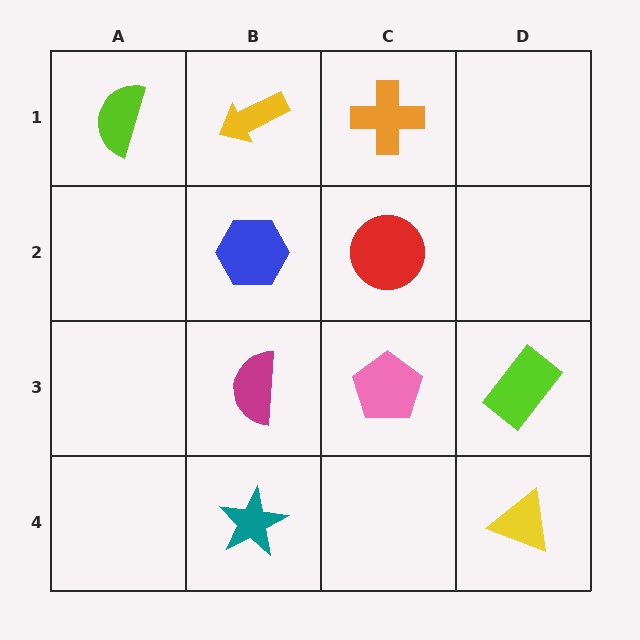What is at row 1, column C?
An orange cross.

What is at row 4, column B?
A teal star.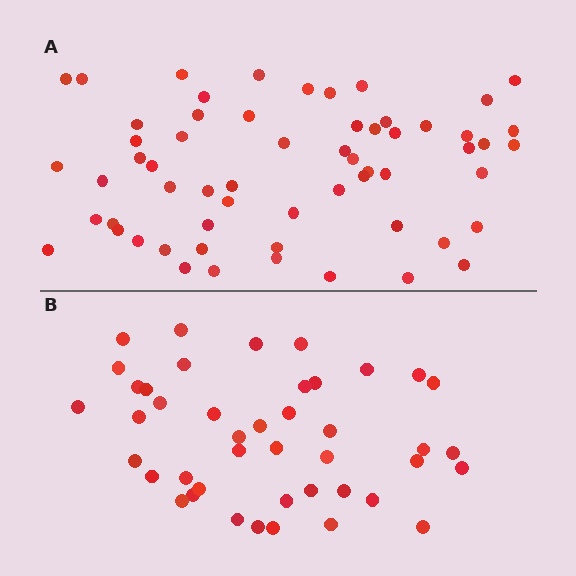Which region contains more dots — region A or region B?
Region A (the top region) has more dots.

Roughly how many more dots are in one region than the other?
Region A has approximately 15 more dots than region B.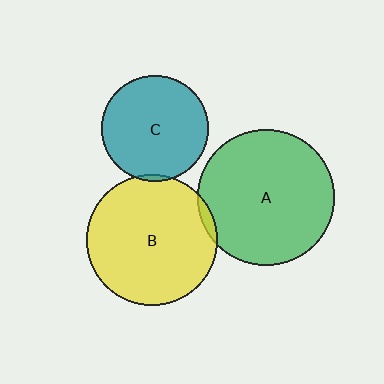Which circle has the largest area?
Circle A (green).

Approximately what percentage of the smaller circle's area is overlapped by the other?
Approximately 5%.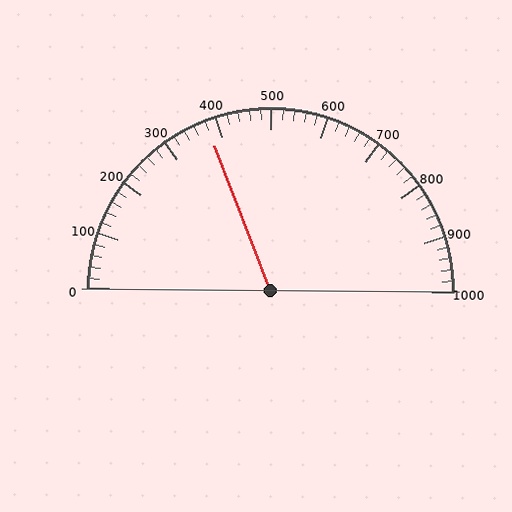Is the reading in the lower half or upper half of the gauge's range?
The reading is in the lower half of the range (0 to 1000).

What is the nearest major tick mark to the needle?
The nearest major tick mark is 400.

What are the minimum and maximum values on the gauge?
The gauge ranges from 0 to 1000.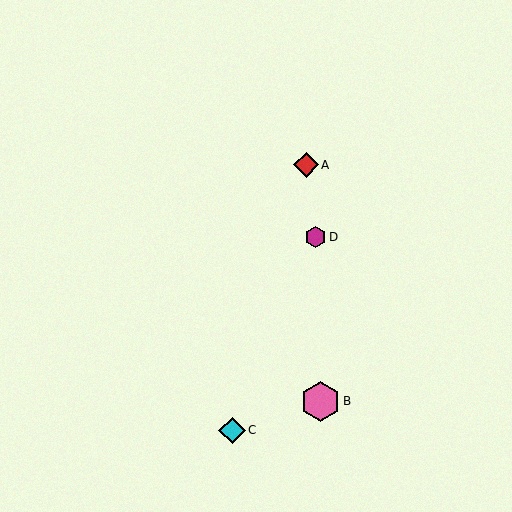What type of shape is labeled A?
Shape A is a red diamond.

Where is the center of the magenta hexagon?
The center of the magenta hexagon is at (315, 237).